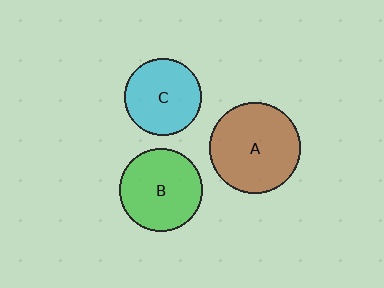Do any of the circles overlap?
No, none of the circles overlap.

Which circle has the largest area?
Circle A (brown).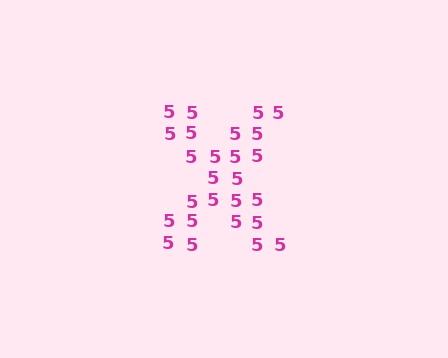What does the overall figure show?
The overall figure shows the letter X.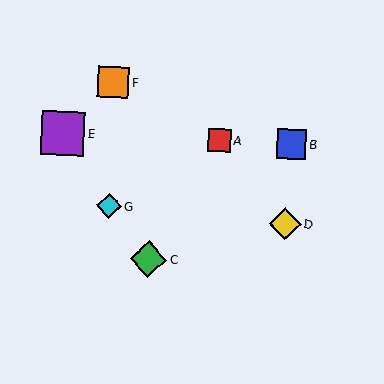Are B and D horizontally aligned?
No, B is at y≈144 and D is at y≈224.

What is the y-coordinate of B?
Object B is at y≈144.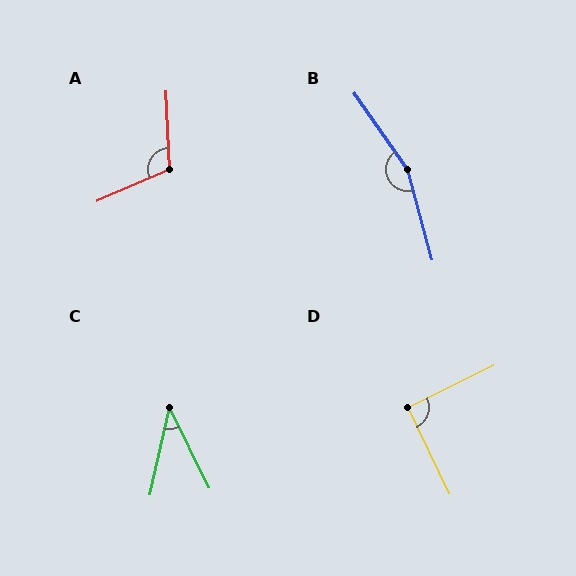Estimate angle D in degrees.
Approximately 91 degrees.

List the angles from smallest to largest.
C (38°), D (91°), A (111°), B (160°).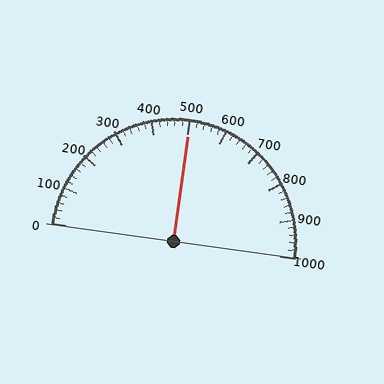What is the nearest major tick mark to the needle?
The nearest major tick mark is 500.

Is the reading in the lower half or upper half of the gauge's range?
The reading is in the upper half of the range (0 to 1000).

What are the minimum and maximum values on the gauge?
The gauge ranges from 0 to 1000.